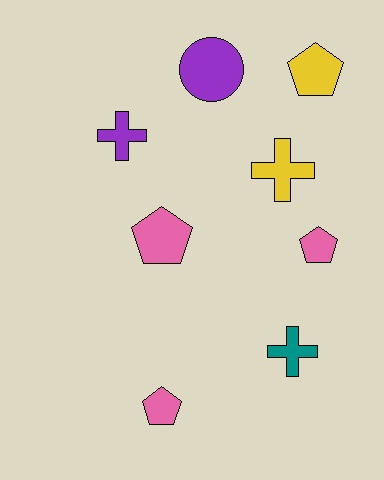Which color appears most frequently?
Pink, with 3 objects.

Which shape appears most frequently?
Pentagon, with 4 objects.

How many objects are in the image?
There are 8 objects.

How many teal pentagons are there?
There are no teal pentagons.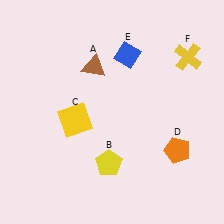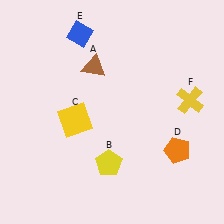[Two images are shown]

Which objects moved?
The objects that moved are: the blue diamond (E), the yellow cross (F).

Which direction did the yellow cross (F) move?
The yellow cross (F) moved down.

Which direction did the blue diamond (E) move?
The blue diamond (E) moved left.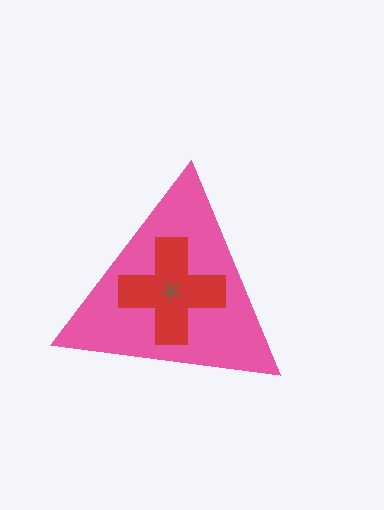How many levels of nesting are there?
3.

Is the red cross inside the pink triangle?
Yes.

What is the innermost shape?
The brown star.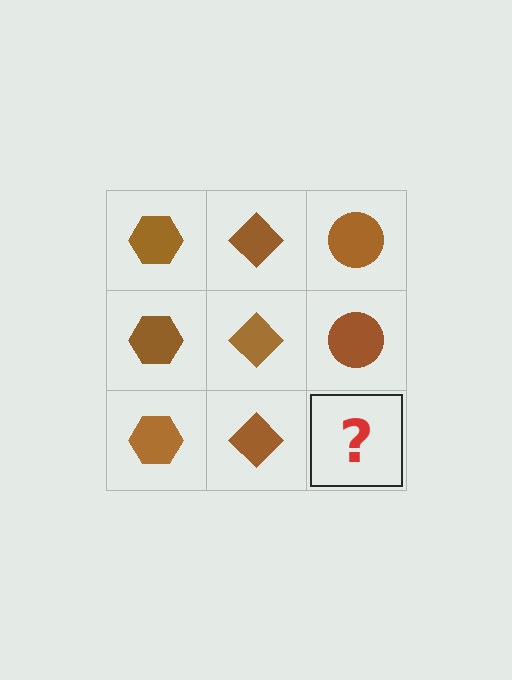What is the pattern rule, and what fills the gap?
The rule is that each column has a consistent shape. The gap should be filled with a brown circle.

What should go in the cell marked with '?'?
The missing cell should contain a brown circle.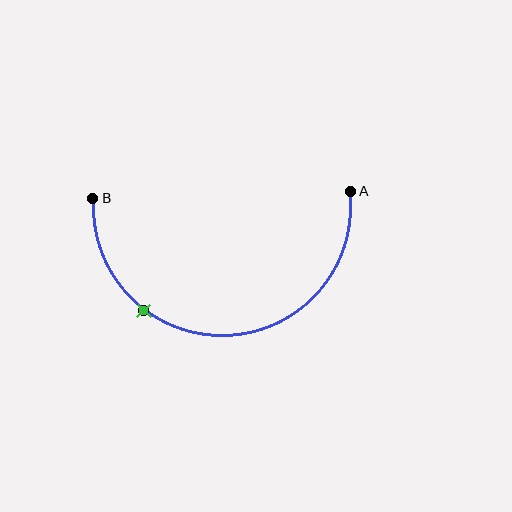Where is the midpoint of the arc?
The arc midpoint is the point on the curve farthest from the straight line joining A and B. It sits below that line.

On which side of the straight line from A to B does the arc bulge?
The arc bulges below the straight line connecting A and B.